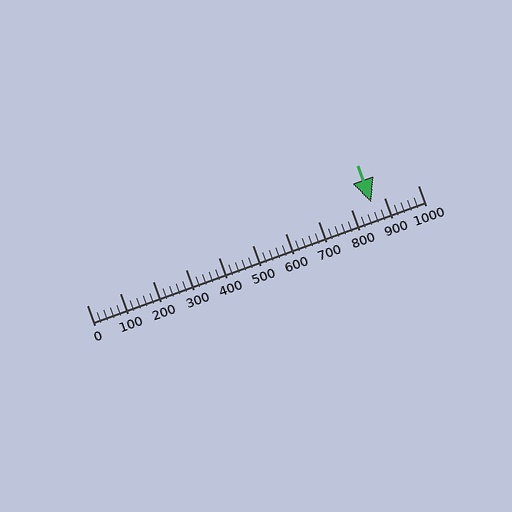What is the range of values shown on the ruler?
The ruler shows values from 0 to 1000.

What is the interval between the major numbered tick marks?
The major tick marks are spaced 100 units apart.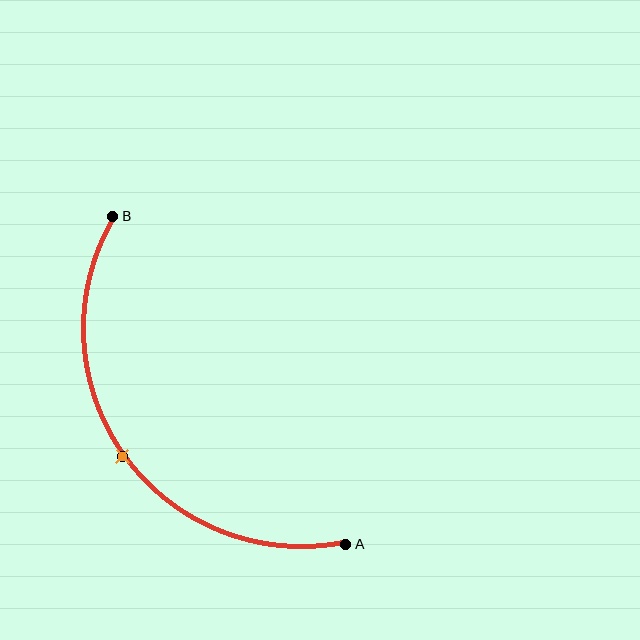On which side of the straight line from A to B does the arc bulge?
The arc bulges below and to the left of the straight line connecting A and B.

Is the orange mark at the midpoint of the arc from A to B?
Yes. The orange mark lies on the arc at equal arc-length from both A and B — it is the arc midpoint.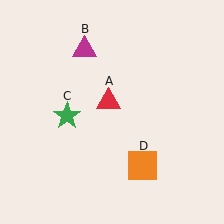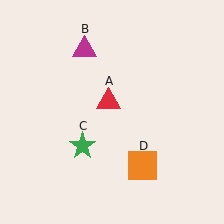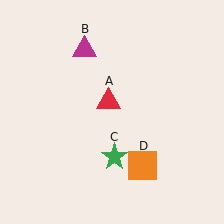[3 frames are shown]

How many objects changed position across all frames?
1 object changed position: green star (object C).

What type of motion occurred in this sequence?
The green star (object C) rotated counterclockwise around the center of the scene.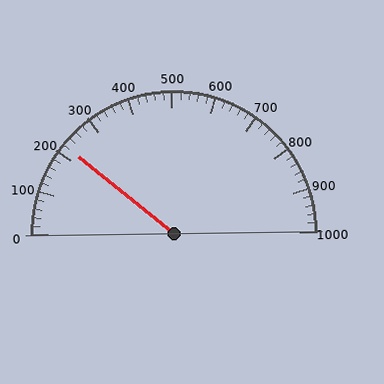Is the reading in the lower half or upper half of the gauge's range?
The reading is in the lower half of the range (0 to 1000).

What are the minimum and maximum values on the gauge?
The gauge ranges from 0 to 1000.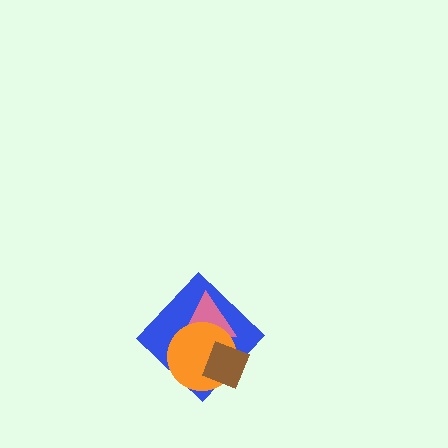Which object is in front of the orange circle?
The brown diamond is in front of the orange circle.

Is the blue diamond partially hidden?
Yes, it is partially covered by another shape.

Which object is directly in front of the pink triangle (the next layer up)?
The orange circle is directly in front of the pink triangle.